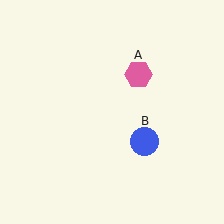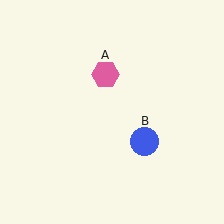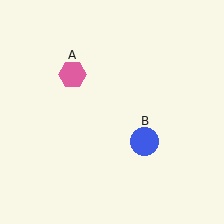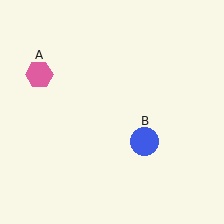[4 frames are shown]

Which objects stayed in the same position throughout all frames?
Blue circle (object B) remained stationary.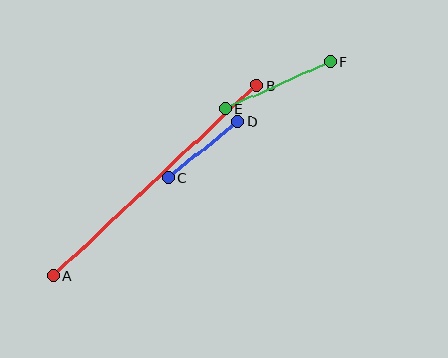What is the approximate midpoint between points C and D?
The midpoint is at approximately (203, 149) pixels.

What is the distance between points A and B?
The distance is approximately 278 pixels.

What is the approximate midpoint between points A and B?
The midpoint is at approximately (155, 181) pixels.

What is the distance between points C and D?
The distance is approximately 89 pixels.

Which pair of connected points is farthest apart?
Points A and B are farthest apart.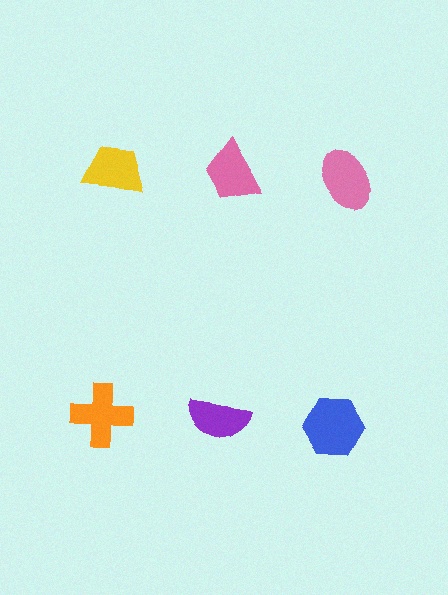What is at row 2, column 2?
A purple semicircle.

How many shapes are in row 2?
3 shapes.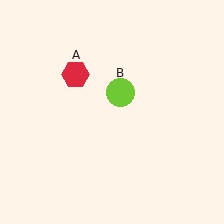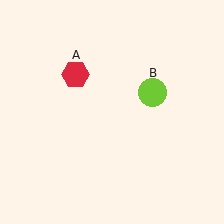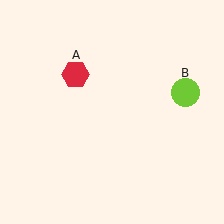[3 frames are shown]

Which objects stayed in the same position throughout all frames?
Red hexagon (object A) remained stationary.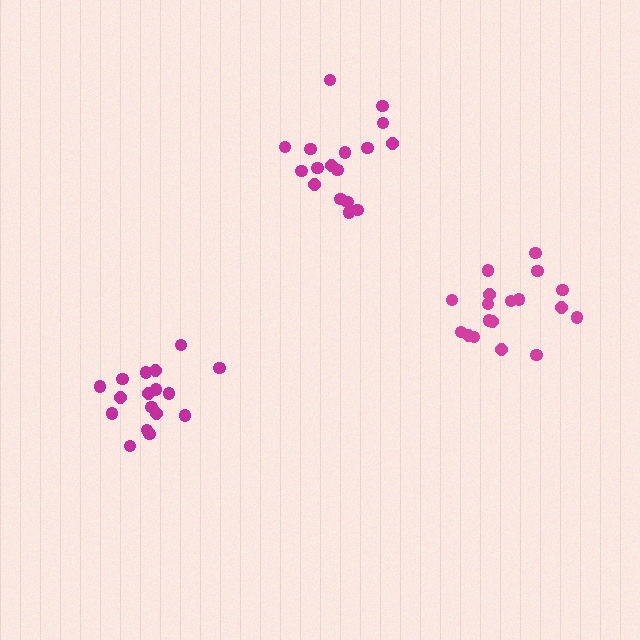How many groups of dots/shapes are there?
There are 3 groups.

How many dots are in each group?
Group 1: 17 dots, Group 2: 17 dots, Group 3: 18 dots (52 total).